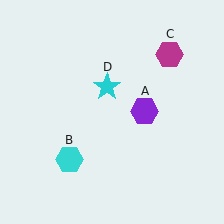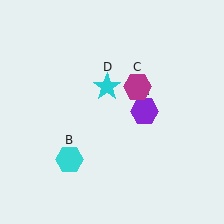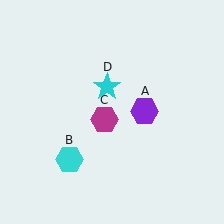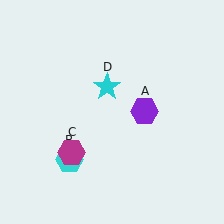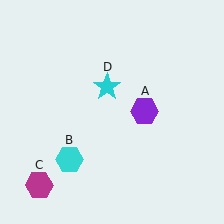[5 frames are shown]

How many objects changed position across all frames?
1 object changed position: magenta hexagon (object C).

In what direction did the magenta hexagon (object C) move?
The magenta hexagon (object C) moved down and to the left.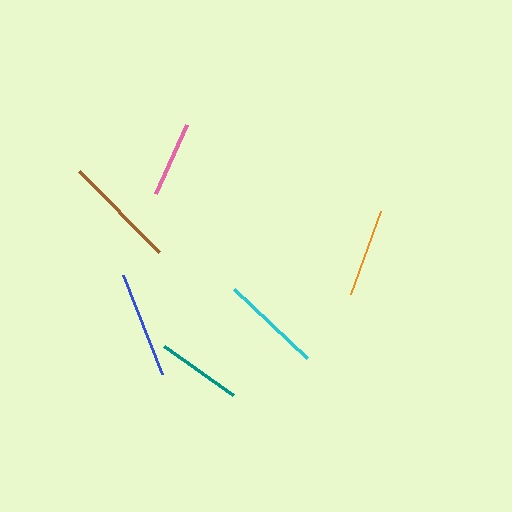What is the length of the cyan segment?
The cyan segment is approximately 100 pixels long.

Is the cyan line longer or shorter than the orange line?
The cyan line is longer than the orange line.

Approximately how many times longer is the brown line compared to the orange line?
The brown line is approximately 1.3 times the length of the orange line.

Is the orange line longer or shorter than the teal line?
The orange line is longer than the teal line.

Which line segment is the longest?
The brown line is the longest at approximately 114 pixels.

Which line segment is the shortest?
The pink line is the shortest at approximately 76 pixels.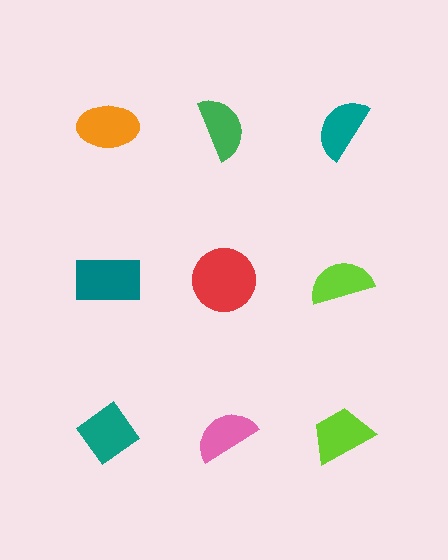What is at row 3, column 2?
A pink semicircle.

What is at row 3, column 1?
A teal diamond.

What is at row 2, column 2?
A red circle.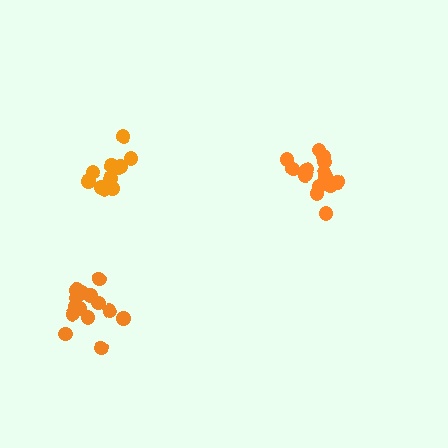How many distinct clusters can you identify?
There are 3 distinct clusters.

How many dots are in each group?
Group 1: 14 dots, Group 2: 11 dots, Group 3: 14 dots (39 total).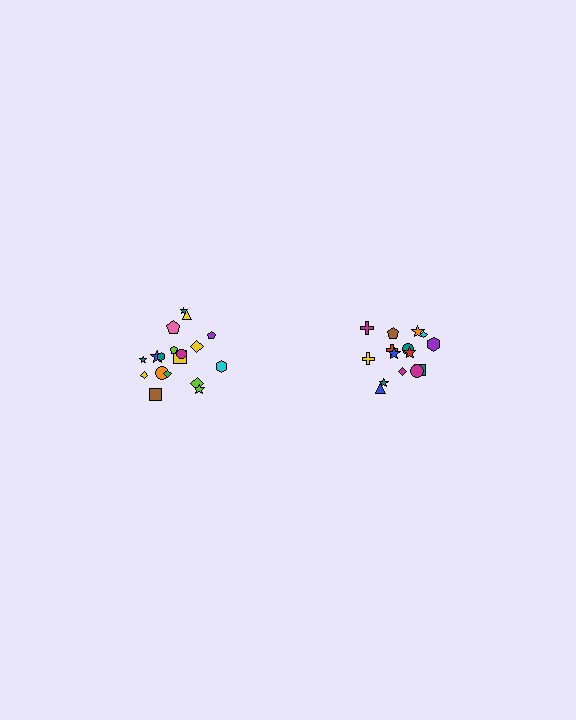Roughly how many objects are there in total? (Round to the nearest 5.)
Roughly 35 objects in total.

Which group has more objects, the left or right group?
The left group.